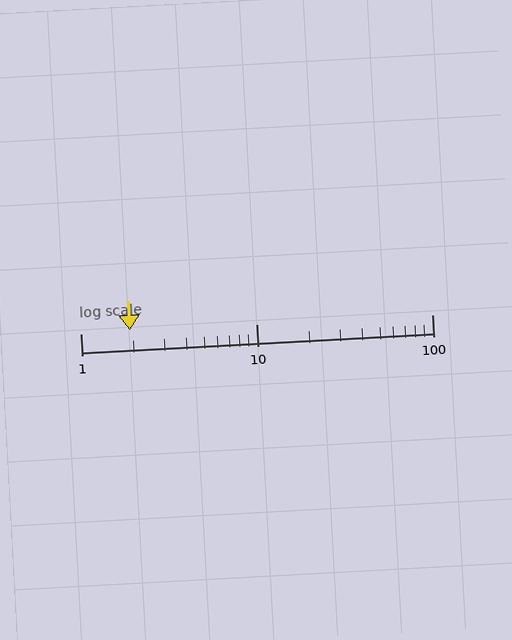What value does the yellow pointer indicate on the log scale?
The pointer indicates approximately 1.9.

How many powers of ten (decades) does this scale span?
The scale spans 2 decades, from 1 to 100.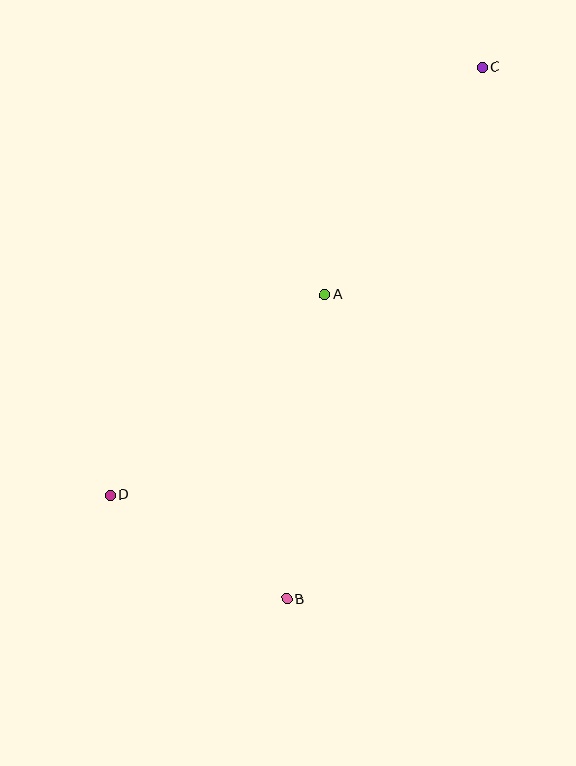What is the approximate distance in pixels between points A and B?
The distance between A and B is approximately 307 pixels.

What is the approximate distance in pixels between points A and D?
The distance between A and D is approximately 294 pixels.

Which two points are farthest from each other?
Points C and D are farthest from each other.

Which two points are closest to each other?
Points B and D are closest to each other.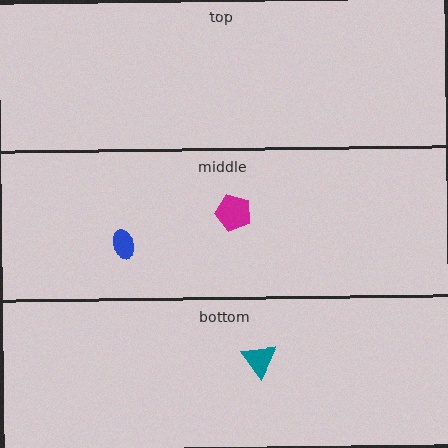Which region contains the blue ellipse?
The middle region.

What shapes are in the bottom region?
The teal triangle.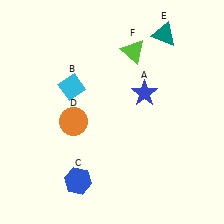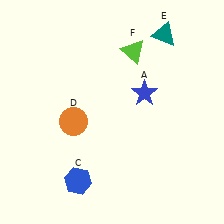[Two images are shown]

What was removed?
The cyan diamond (B) was removed in Image 2.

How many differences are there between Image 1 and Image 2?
There is 1 difference between the two images.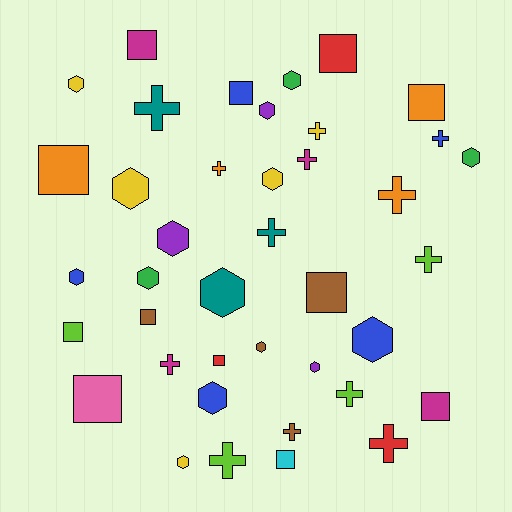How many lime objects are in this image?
There are 4 lime objects.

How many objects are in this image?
There are 40 objects.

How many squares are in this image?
There are 12 squares.